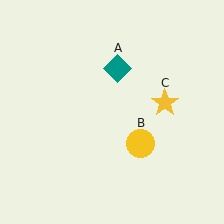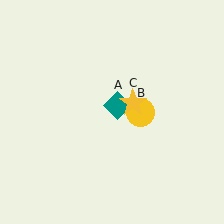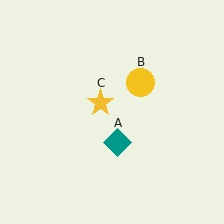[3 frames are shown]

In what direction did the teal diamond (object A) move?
The teal diamond (object A) moved down.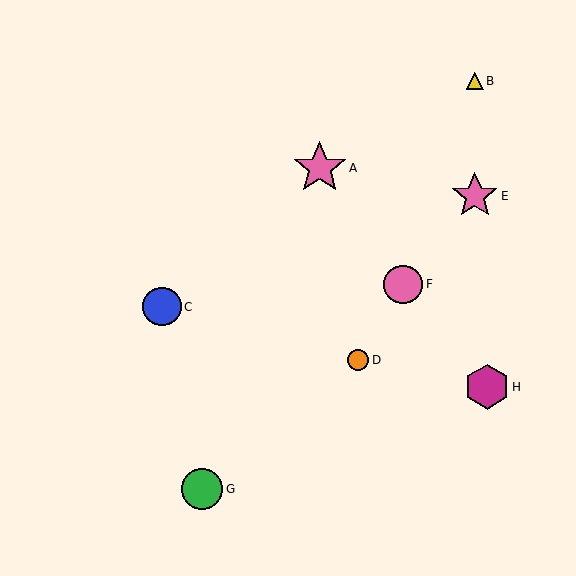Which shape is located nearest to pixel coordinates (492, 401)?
The magenta hexagon (labeled H) at (487, 387) is nearest to that location.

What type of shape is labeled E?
Shape E is a pink star.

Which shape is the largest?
The pink star (labeled A) is the largest.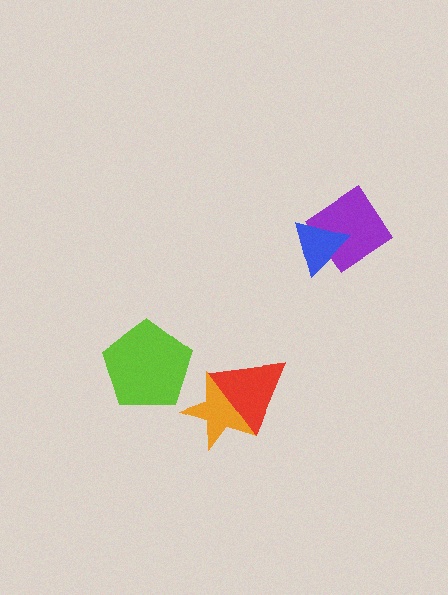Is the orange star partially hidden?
Yes, it is partially covered by another shape.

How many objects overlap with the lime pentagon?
0 objects overlap with the lime pentagon.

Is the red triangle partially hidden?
No, no other shape covers it.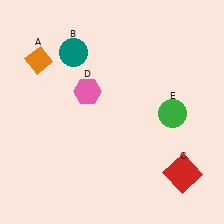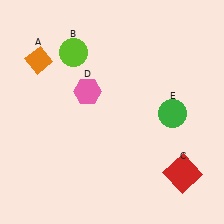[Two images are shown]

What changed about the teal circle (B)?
In Image 1, B is teal. In Image 2, it changed to lime.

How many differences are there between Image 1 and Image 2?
There is 1 difference between the two images.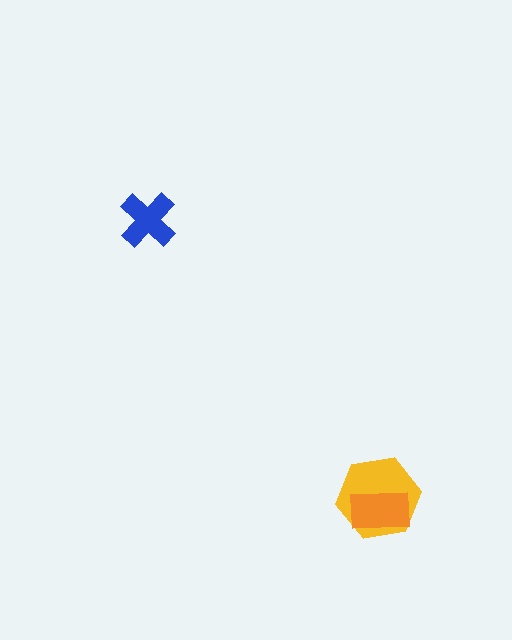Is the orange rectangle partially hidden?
No, no other shape covers it.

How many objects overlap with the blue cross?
0 objects overlap with the blue cross.